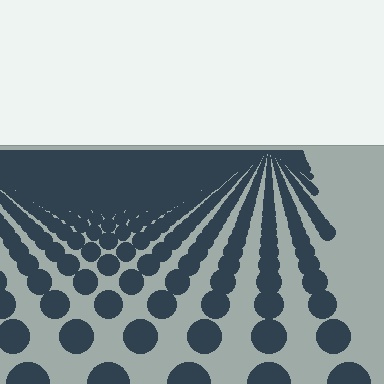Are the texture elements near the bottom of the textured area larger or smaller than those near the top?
Larger. Near the bottom, elements are closer to the viewer and appear at a bigger on-screen size.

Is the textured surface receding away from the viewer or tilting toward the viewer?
The surface is receding away from the viewer. Texture elements get smaller and denser toward the top.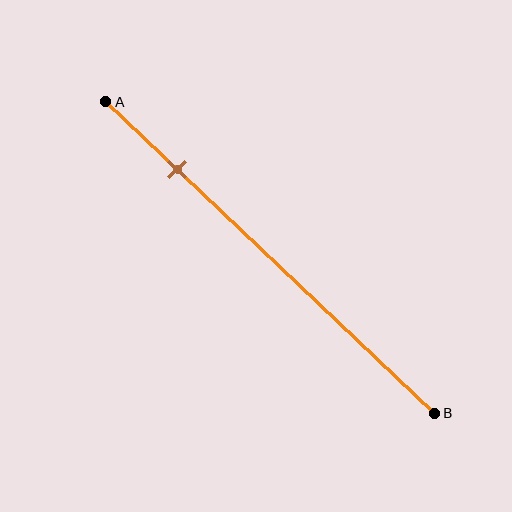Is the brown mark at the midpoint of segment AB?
No, the mark is at about 20% from A, not at the 50% midpoint.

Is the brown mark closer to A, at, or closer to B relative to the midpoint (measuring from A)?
The brown mark is closer to point A than the midpoint of segment AB.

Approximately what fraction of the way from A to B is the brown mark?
The brown mark is approximately 20% of the way from A to B.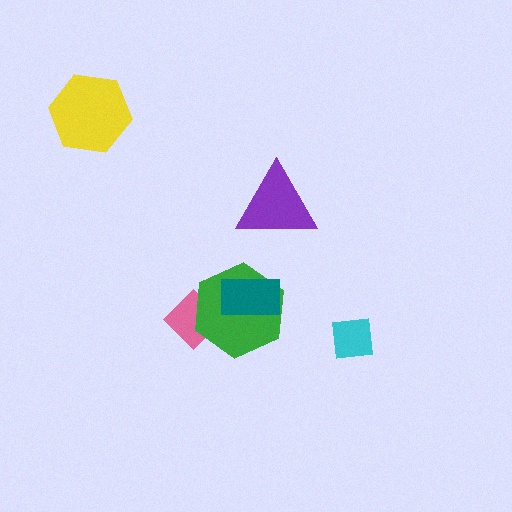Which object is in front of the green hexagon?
The teal rectangle is in front of the green hexagon.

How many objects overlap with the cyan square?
0 objects overlap with the cyan square.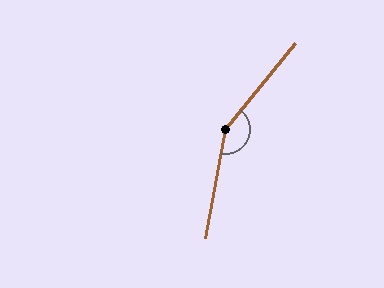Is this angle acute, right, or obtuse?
It is obtuse.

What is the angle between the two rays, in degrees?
Approximately 152 degrees.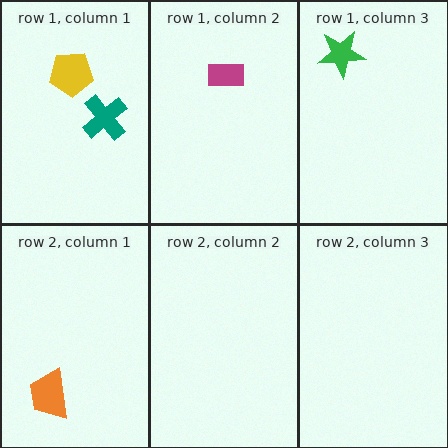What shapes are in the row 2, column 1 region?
The orange trapezoid.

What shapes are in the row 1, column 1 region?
The teal cross, the yellow pentagon.